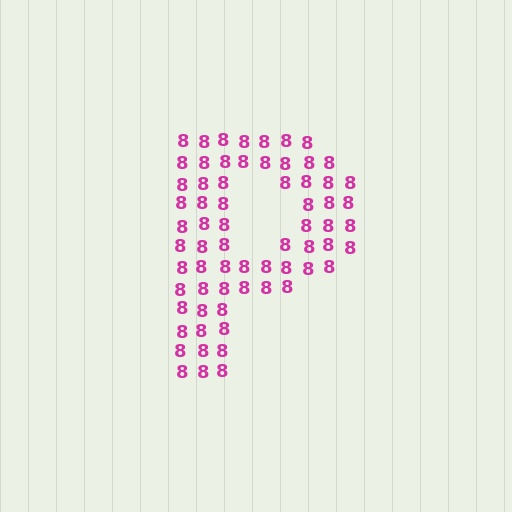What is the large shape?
The large shape is the letter P.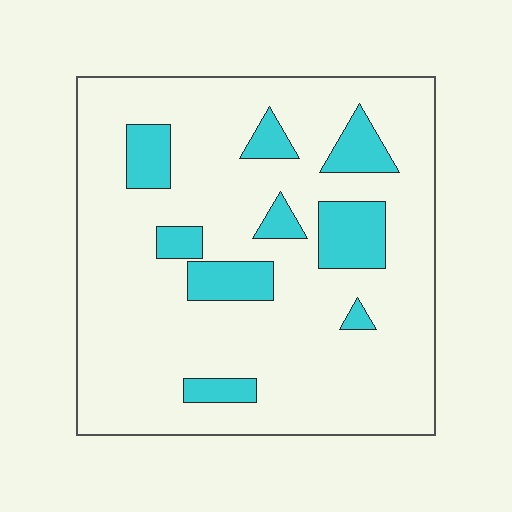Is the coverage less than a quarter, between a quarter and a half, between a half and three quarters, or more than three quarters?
Less than a quarter.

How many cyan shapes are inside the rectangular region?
9.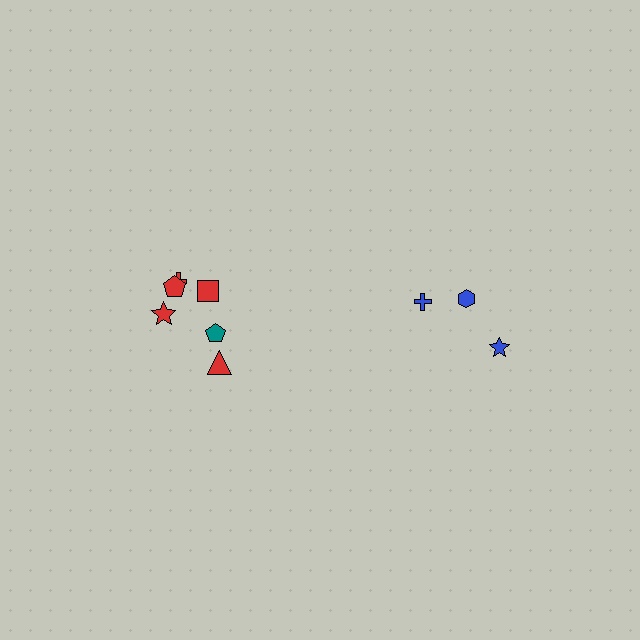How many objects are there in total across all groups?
There are 9 objects.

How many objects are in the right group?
There are 3 objects.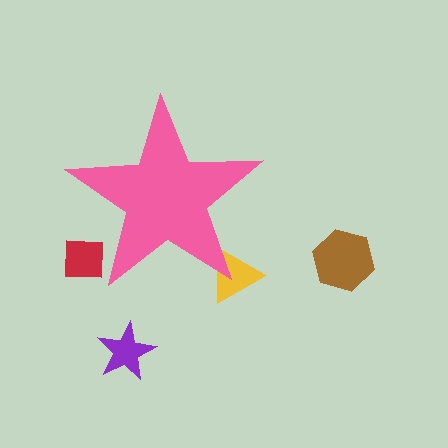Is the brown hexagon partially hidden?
No, the brown hexagon is fully visible.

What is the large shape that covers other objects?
A pink star.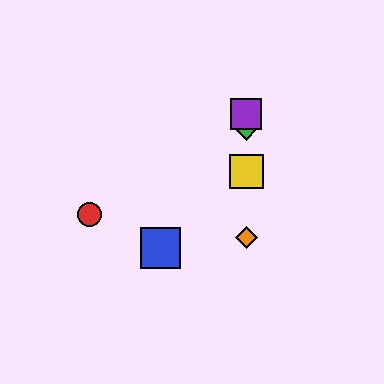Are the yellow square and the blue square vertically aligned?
No, the yellow square is at x≈246 and the blue square is at x≈160.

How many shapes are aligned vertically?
4 shapes (the green diamond, the yellow square, the purple square, the orange diamond) are aligned vertically.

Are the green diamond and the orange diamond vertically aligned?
Yes, both are at x≈246.